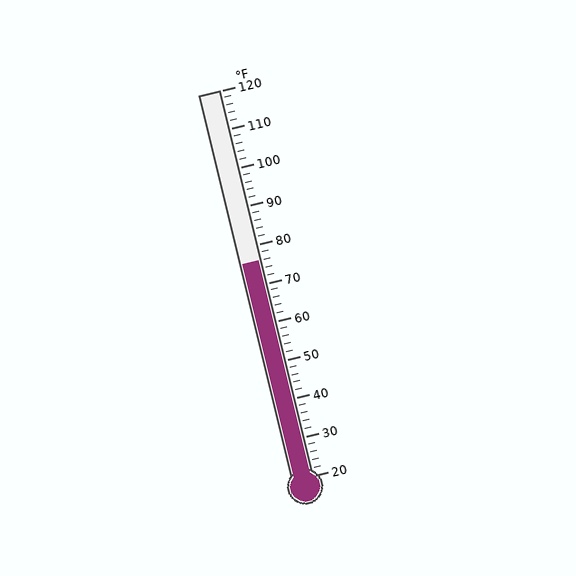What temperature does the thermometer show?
The thermometer shows approximately 76°F.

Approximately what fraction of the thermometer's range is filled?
The thermometer is filled to approximately 55% of its range.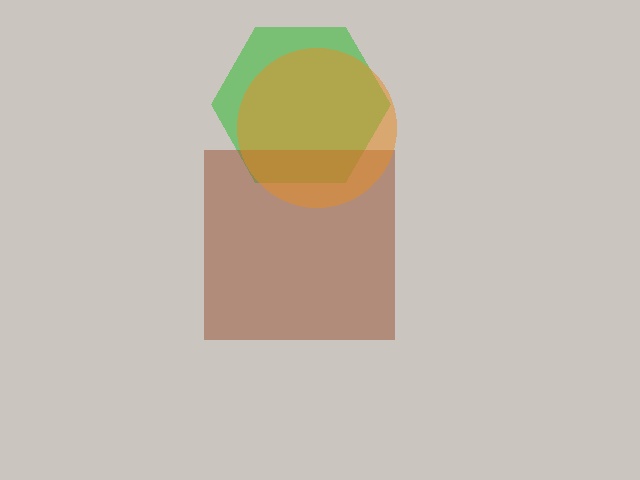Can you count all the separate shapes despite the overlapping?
Yes, there are 3 separate shapes.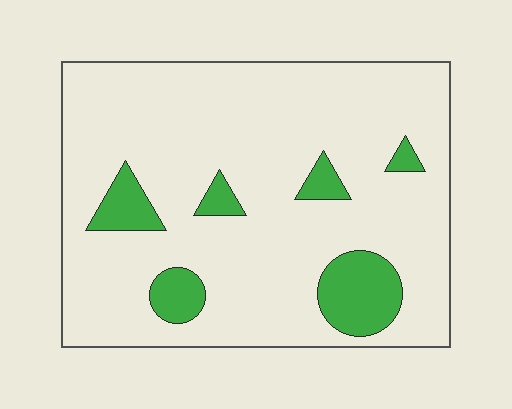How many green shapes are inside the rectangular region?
6.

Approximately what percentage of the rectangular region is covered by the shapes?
Approximately 15%.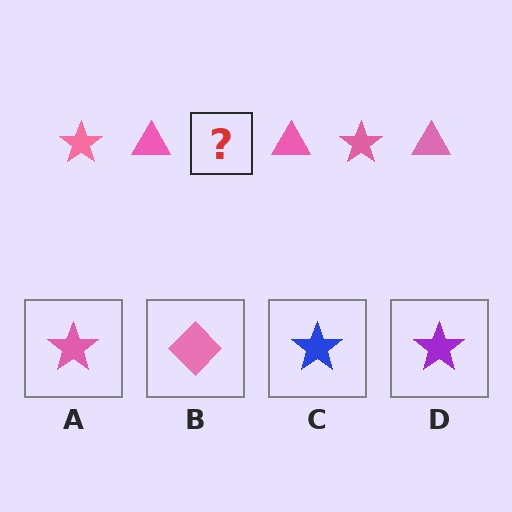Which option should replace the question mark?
Option A.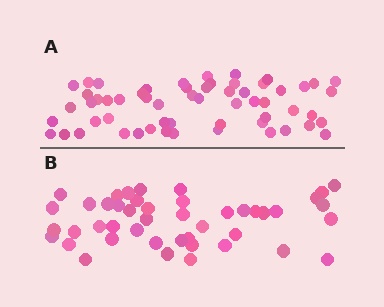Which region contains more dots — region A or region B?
Region A (the top region) has more dots.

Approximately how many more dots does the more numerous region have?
Region A has approximately 15 more dots than region B.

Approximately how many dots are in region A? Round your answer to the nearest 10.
About 60 dots. (The exact count is 58, which rounds to 60.)